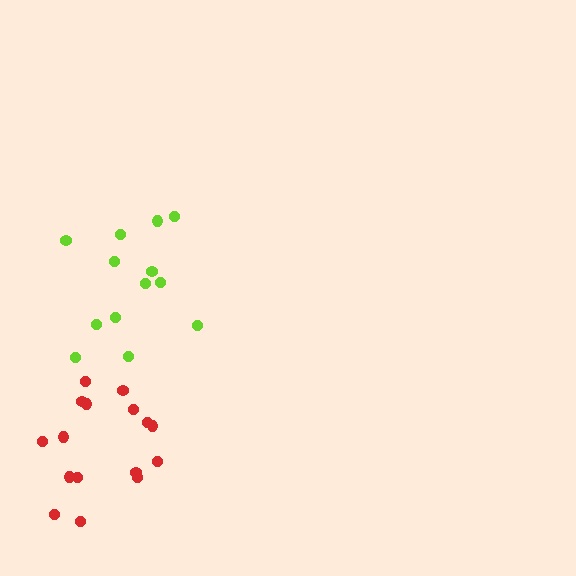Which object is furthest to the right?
The lime cluster is rightmost.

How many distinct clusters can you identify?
There are 2 distinct clusters.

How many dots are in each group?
Group 1: 13 dots, Group 2: 16 dots (29 total).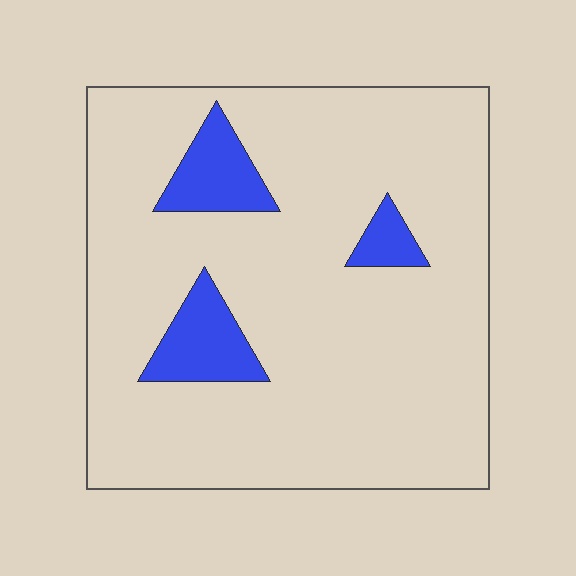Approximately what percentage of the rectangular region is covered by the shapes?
Approximately 10%.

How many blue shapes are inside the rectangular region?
3.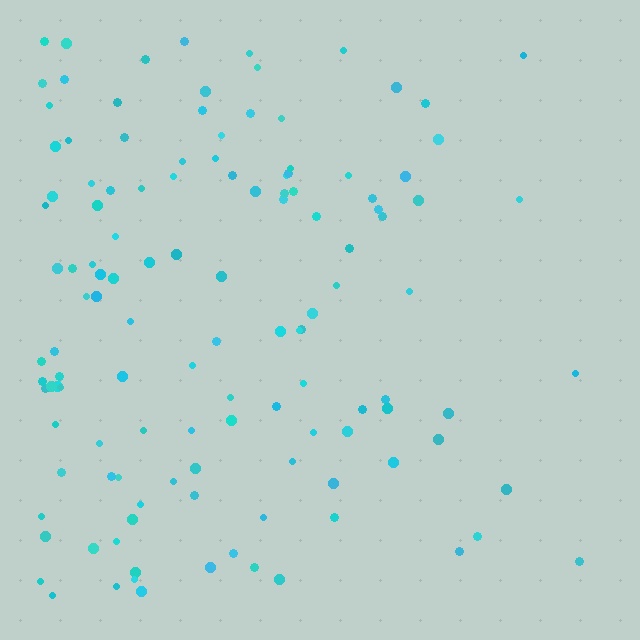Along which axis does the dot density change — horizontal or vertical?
Horizontal.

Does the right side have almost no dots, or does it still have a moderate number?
Still a moderate number, just noticeably fewer than the left.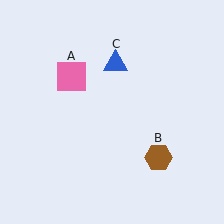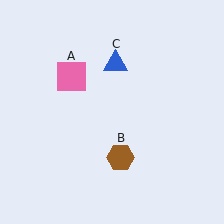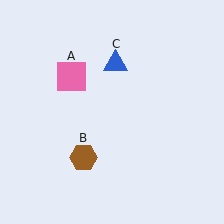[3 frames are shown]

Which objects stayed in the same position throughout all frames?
Pink square (object A) and blue triangle (object C) remained stationary.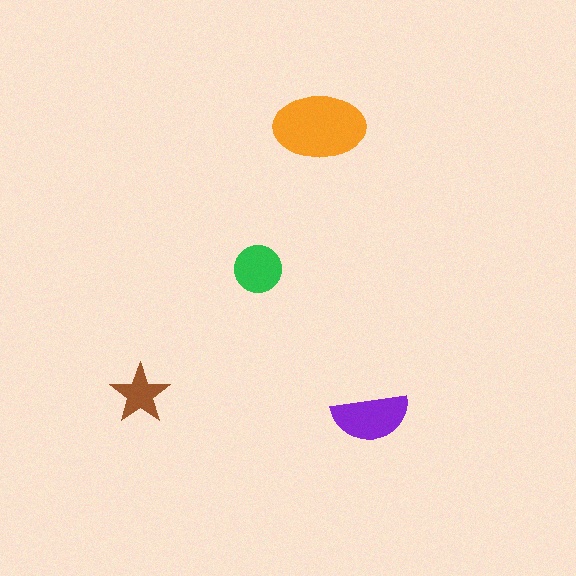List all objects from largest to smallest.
The orange ellipse, the purple semicircle, the green circle, the brown star.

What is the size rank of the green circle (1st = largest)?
3rd.